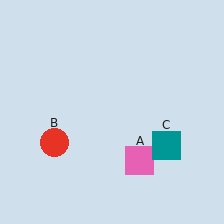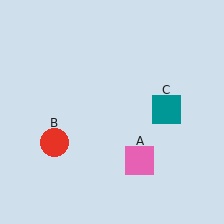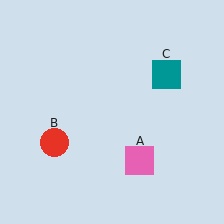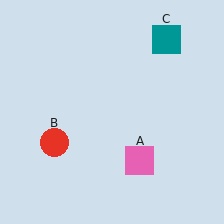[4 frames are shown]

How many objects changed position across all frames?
1 object changed position: teal square (object C).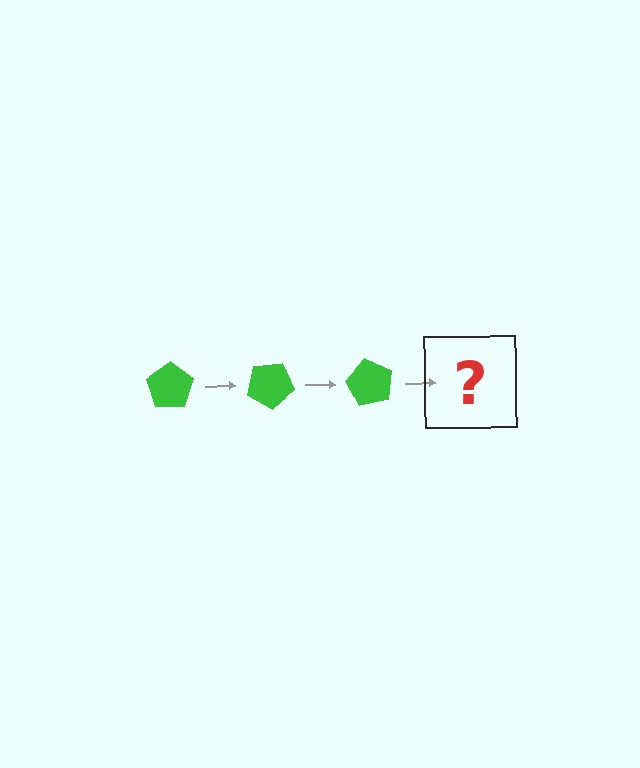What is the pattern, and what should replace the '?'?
The pattern is that the pentagon rotates 30 degrees each step. The '?' should be a green pentagon rotated 90 degrees.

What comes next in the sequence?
The next element should be a green pentagon rotated 90 degrees.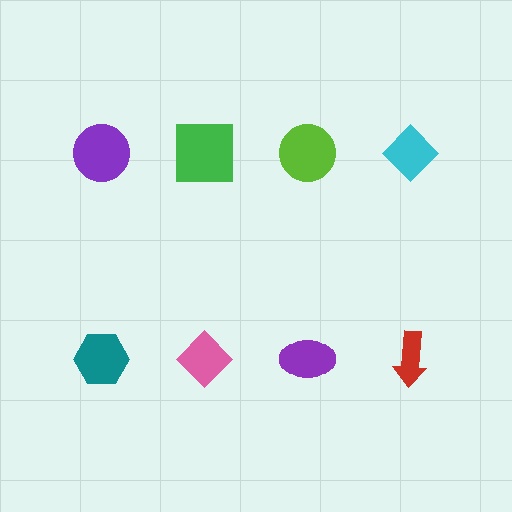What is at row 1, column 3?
A lime circle.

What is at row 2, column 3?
A purple ellipse.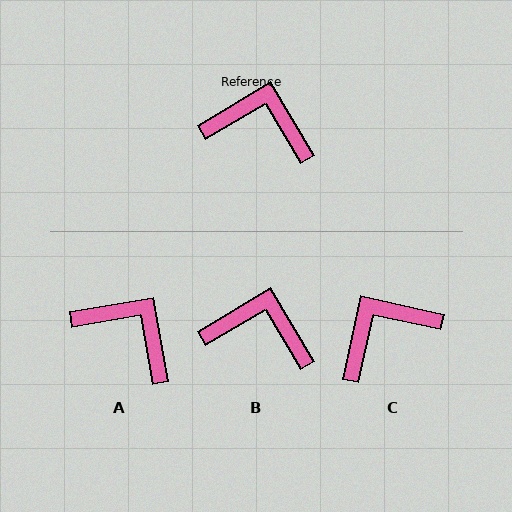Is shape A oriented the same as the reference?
No, it is off by about 21 degrees.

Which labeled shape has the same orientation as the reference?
B.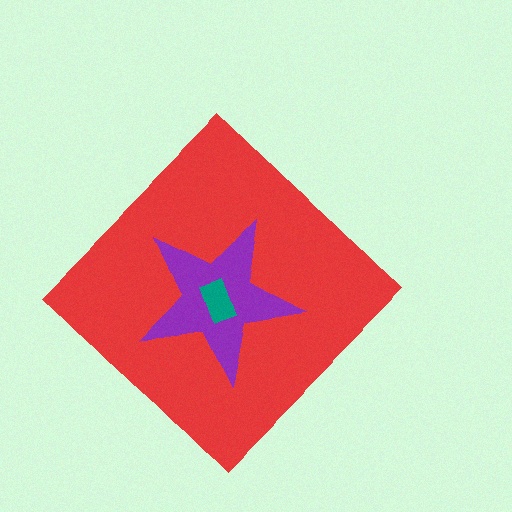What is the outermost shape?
The red diamond.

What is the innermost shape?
The teal rectangle.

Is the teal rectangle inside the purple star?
Yes.